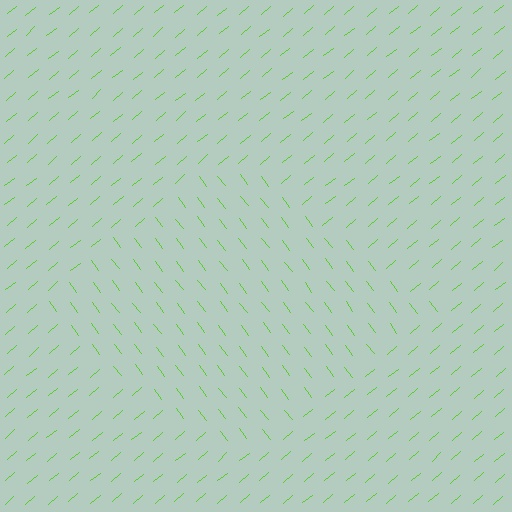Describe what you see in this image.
The image is filled with small lime line segments. A diamond region in the image has lines oriented differently from the surrounding lines, creating a visible texture boundary.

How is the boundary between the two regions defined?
The boundary is defined purely by a change in line orientation (approximately 87 degrees difference). All lines are the same color and thickness.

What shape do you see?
I see a diamond.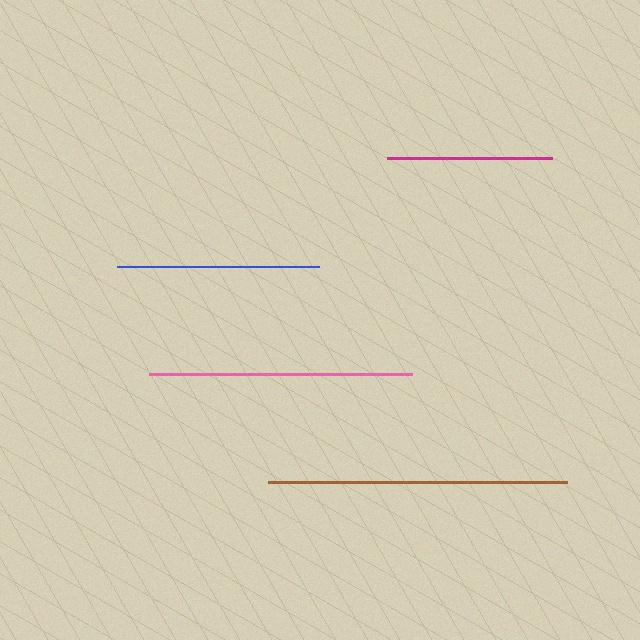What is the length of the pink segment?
The pink segment is approximately 263 pixels long.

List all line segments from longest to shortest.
From longest to shortest: brown, pink, blue, magenta.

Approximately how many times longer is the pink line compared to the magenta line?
The pink line is approximately 1.6 times the length of the magenta line.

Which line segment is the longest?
The brown line is the longest at approximately 299 pixels.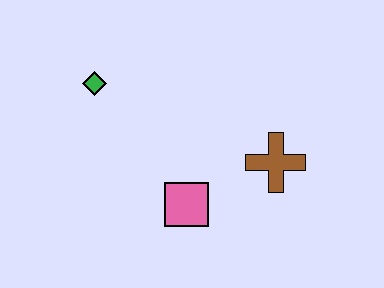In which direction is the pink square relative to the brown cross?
The pink square is to the left of the brown cross.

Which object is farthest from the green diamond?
The brown cross is farthest from the green diamond.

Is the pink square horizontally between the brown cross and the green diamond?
Yes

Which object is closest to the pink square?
The brown cross is closest to the pink square.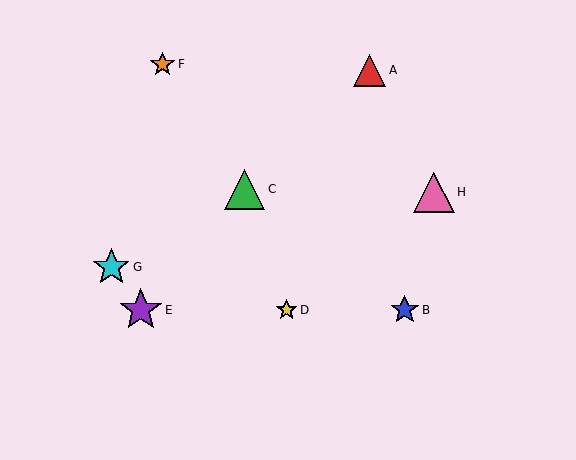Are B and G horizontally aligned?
No, B is at y≈310 and G is at y≈267.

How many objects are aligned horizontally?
3 objects (B, D, E) are aligned horizontally.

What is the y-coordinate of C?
Object C is at y≈189.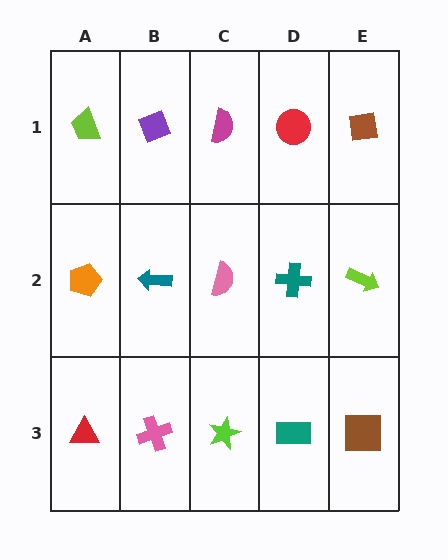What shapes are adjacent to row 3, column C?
A pink semicircle (row 2, column C), a pink cross (row 3, column B), a teal rectangle (row 3, column D).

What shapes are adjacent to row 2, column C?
A magenta semicircle (row 1, column C), a lime star (row 3, column C), a teal arrow (row 2, column B), a teal cross (row 2, column D).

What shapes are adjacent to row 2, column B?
A purple diamond (row 1, column B), a pink cross (row 3, column B), an orange pentagon (row 2, column A), a pink semicircle (row 2, column C).